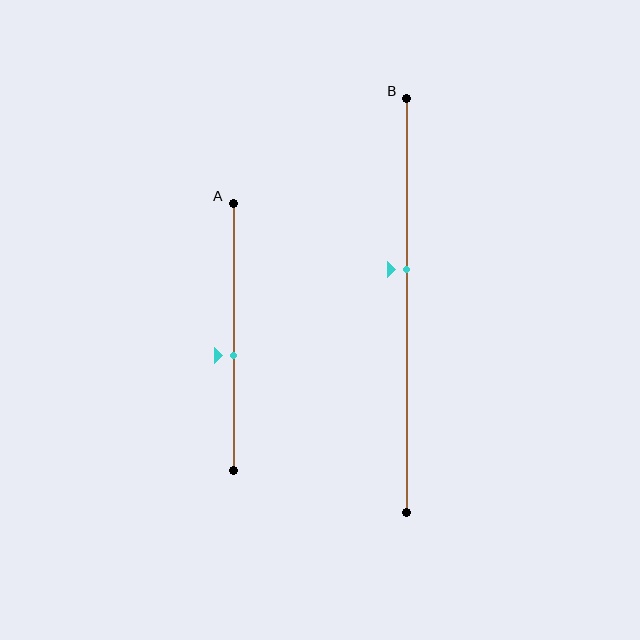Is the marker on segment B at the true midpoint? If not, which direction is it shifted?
No, the marker on segment B is shifted upward by about 9% of the segment length.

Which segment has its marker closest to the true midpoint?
Segment A has its marker closest to the true midpoint.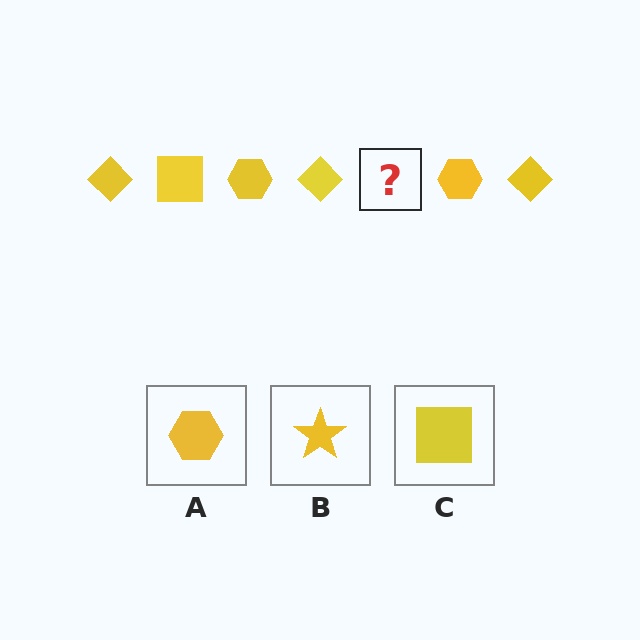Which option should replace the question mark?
Option C.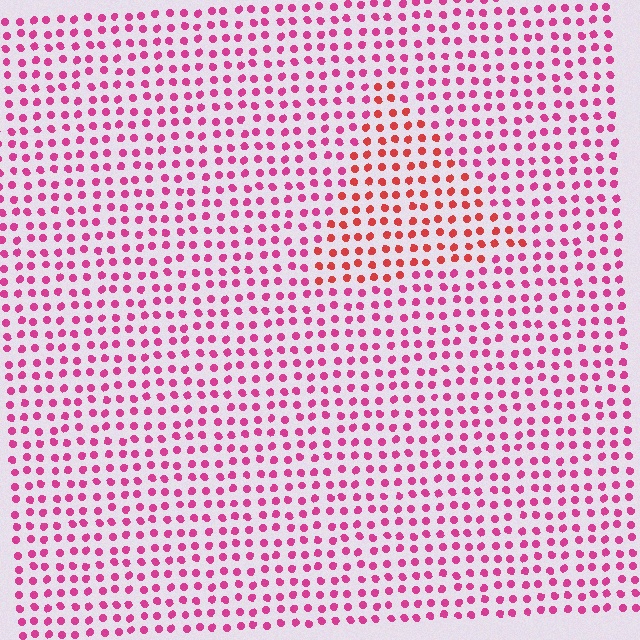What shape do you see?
I see a triangle.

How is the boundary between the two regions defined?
The boundary is defined purely by a slight shift in hue (about 33 degrees). Spacing, size, and orientation are identical on both sides.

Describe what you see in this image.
The image is filled with small magenta elements in a uniform arrangement. A triangle-shaped region is visible where the elements are tinted to a slightly different hue, forming a subtle color boundary.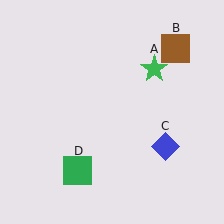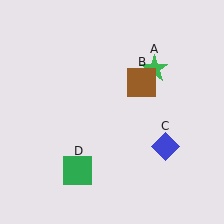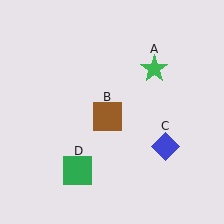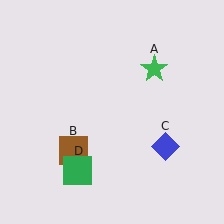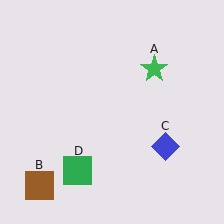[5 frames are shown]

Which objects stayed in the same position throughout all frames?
Green star (object A) and blue diamond (object C) and green square (object D) remained stationary.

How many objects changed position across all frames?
1 object changed position: brown square (object B).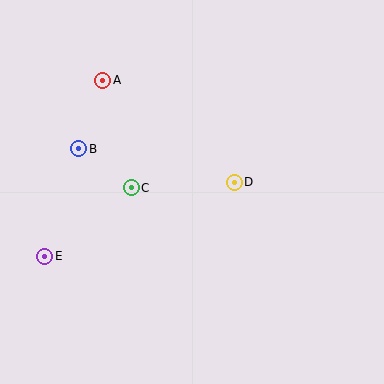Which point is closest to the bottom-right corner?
Point D is closest to the bottom-right corner.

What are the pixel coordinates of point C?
Point C is at (131, 188).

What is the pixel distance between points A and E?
The distance between A and E is 186 pixels.